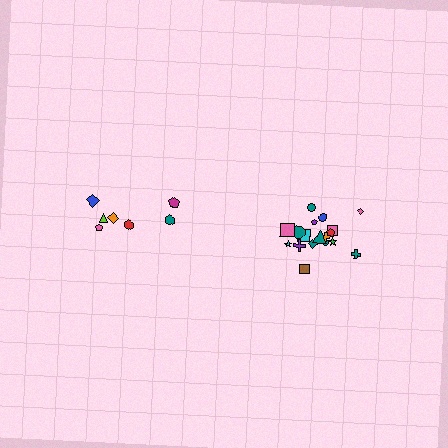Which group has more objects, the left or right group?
The right group.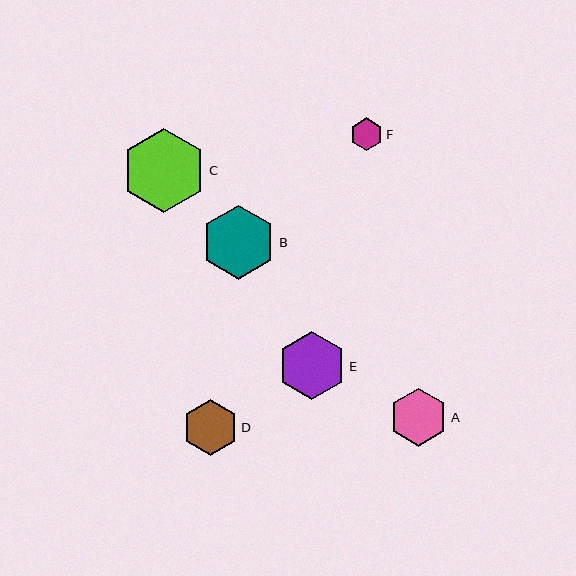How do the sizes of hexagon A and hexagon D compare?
Hexagon A and hexagon D are approximately the same size.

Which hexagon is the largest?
Hexagon C is the largest with a size of approximately 85 pixels.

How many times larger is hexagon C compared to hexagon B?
Hexagon C is approximately 1.1 times the size of hexagon B.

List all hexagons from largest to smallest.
From largest to smallest: C, B, E, A, D, F.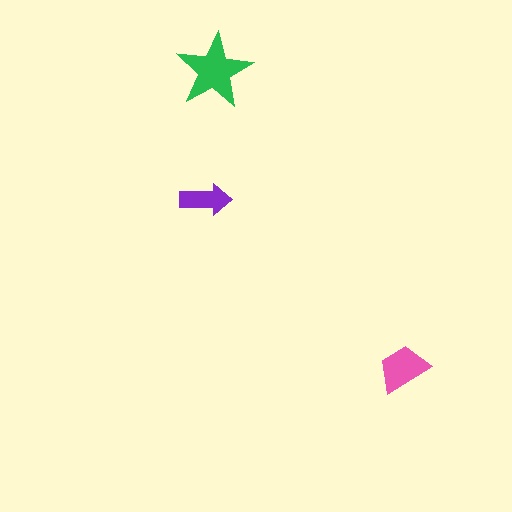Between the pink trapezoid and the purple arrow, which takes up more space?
The pink trapezoid.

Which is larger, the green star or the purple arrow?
The green star.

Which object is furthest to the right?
The pink trapezoid is rightmost.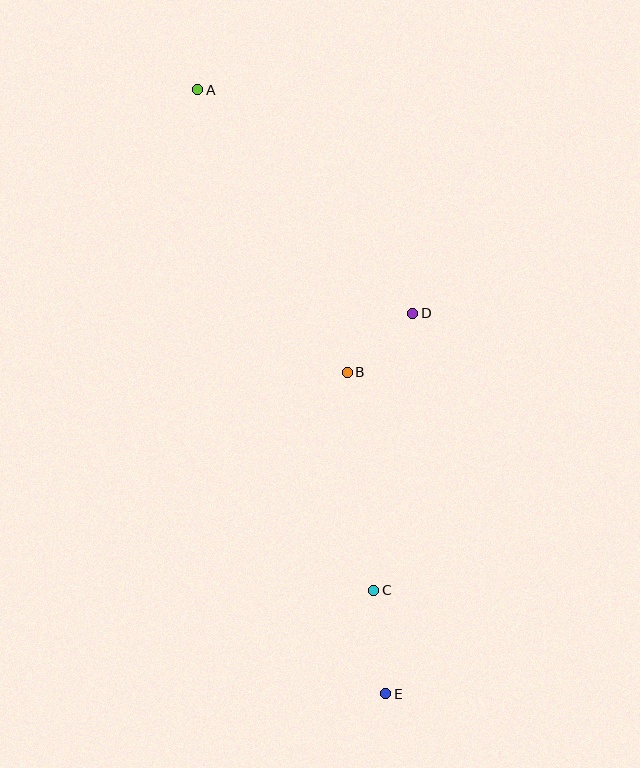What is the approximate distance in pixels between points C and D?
The distance between C and D is approximately 280 pixels.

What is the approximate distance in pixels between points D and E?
The distance between D and E is approximately 381 pixels.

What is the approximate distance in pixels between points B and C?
The distance between B and C is approximately 220 pixels.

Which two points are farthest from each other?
Points A and E are farthest from each other.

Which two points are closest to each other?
Points B and D are closest to each other.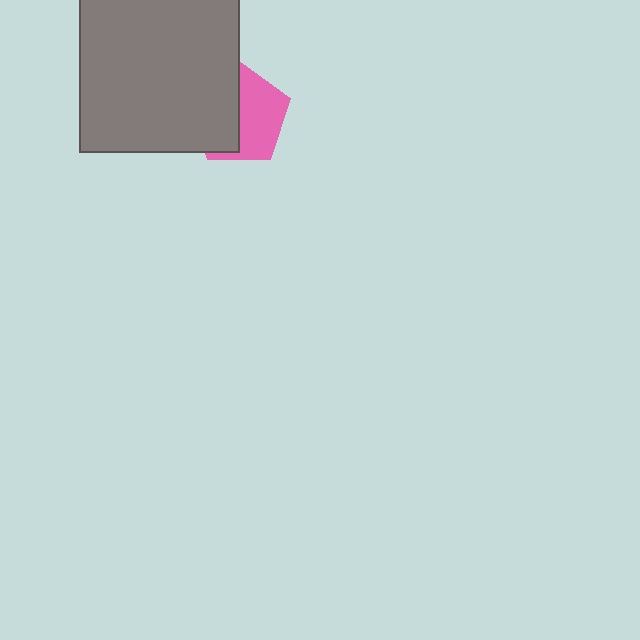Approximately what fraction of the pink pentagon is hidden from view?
Roughly 48% of the pink pentagon is hidden behind the gray square.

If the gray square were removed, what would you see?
You would see the complete pink pentagon.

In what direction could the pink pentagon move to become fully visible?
The pink pentagon could move right. That would shift it out from behind the gray square entirely.